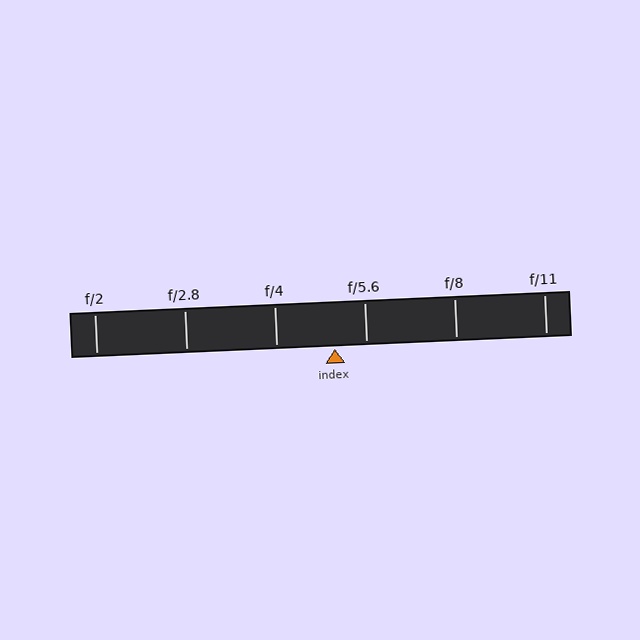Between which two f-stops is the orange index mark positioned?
The index mark is between f/4 and f/5.6.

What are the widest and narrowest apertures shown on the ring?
The widest aperture shown is f/2 and the narrowest is f/11.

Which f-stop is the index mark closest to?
The index mark is closest to f/5.6.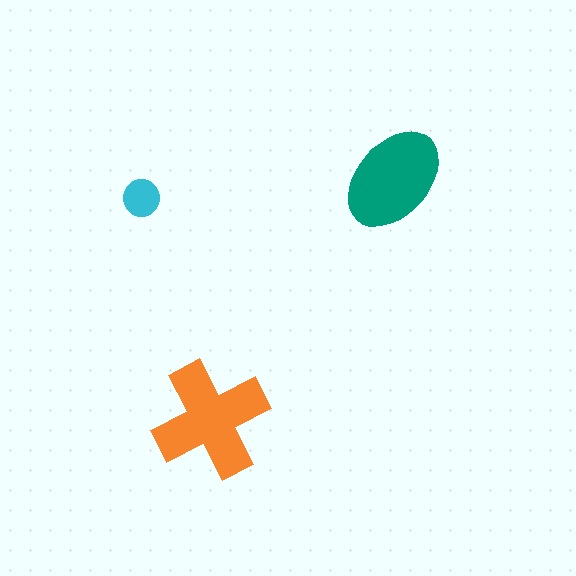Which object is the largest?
The orange cross.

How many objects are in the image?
There are 3 objects in the image.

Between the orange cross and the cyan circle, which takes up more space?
The orange cross.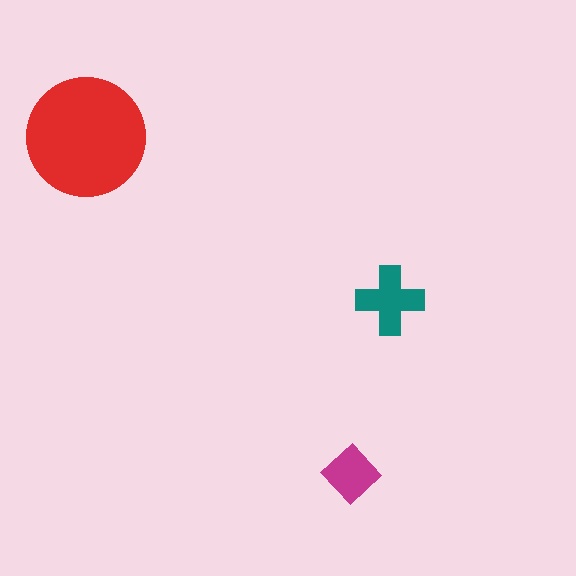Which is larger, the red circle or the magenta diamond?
The red circle.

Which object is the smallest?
The magenta diamond.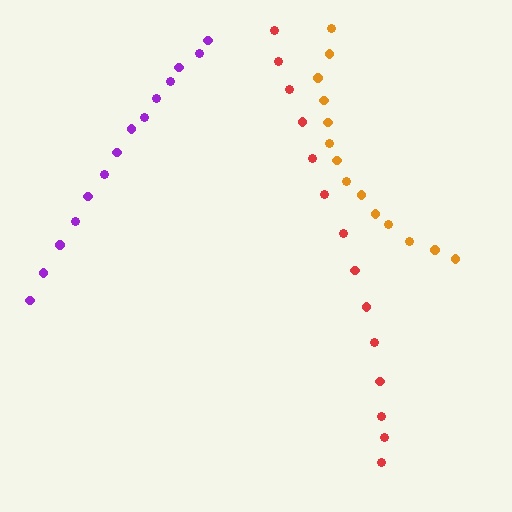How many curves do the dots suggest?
There are 3 distinct paths.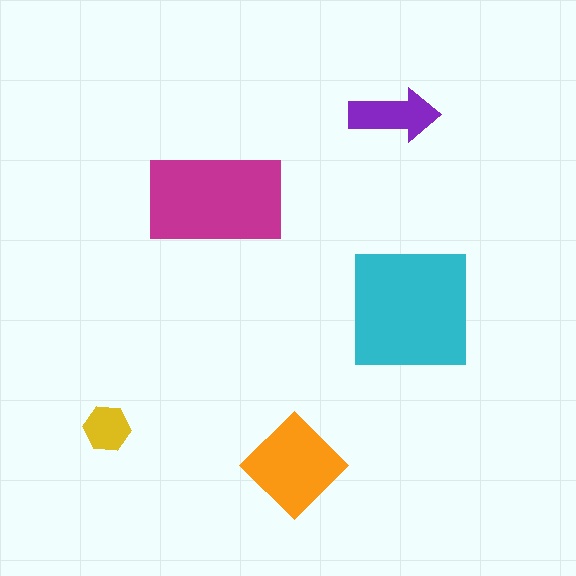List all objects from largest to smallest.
The cyan square, the magenta rectangle, the orange diamond, the purple arrow, the yellow hexagon.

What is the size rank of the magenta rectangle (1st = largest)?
2nd.